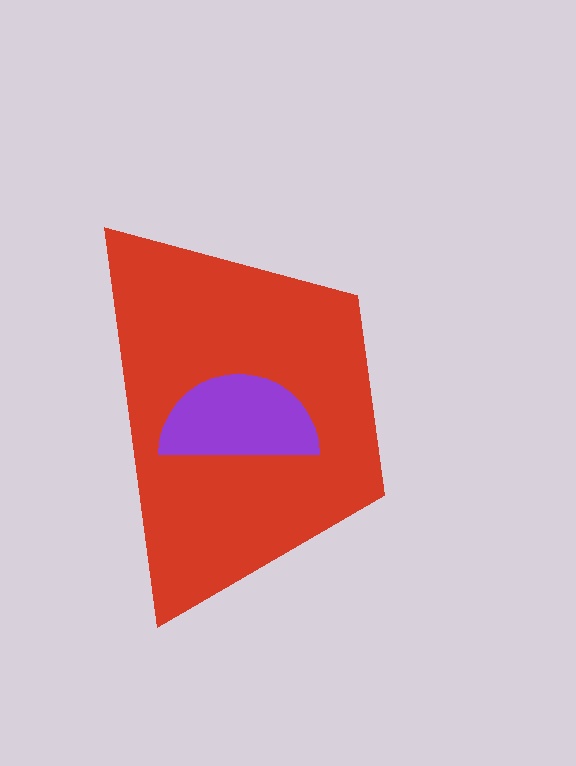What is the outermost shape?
The red trapezoid.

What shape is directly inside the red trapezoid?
The purple semicircle.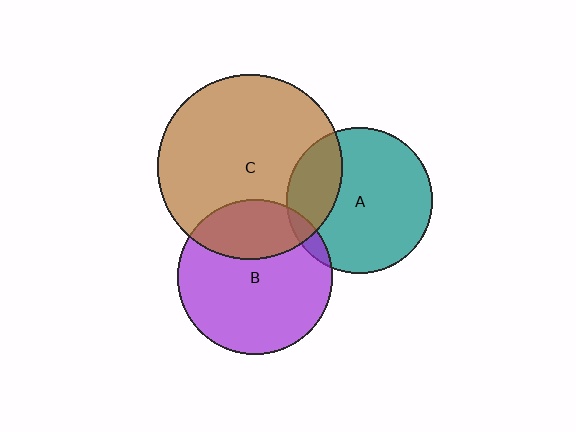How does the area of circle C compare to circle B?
Approximately 1.4 times.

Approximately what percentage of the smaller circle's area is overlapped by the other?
Approximately 5%.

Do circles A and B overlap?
Yes.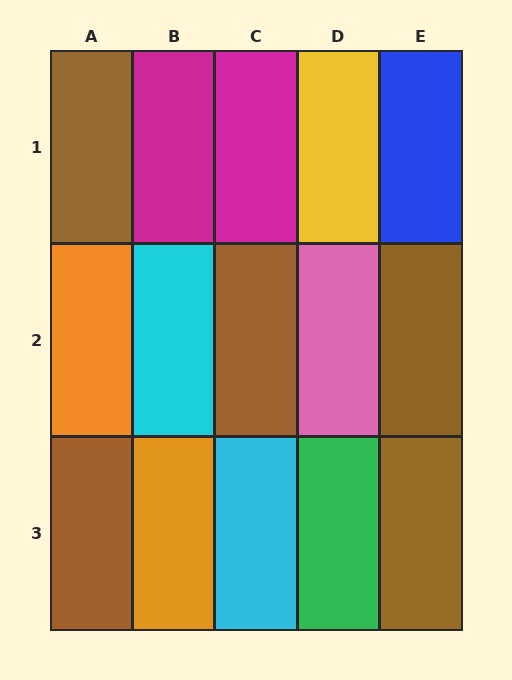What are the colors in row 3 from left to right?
Brown, orange, cyan, green, brown.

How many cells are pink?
1 cell is pink.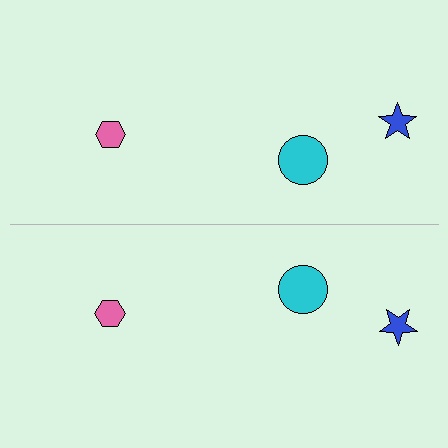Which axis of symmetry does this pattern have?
The pattern has a horizontal axis of symmetry running through the center of the image.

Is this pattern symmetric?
Yes, this pattern has bilateral (reflection) symmetry.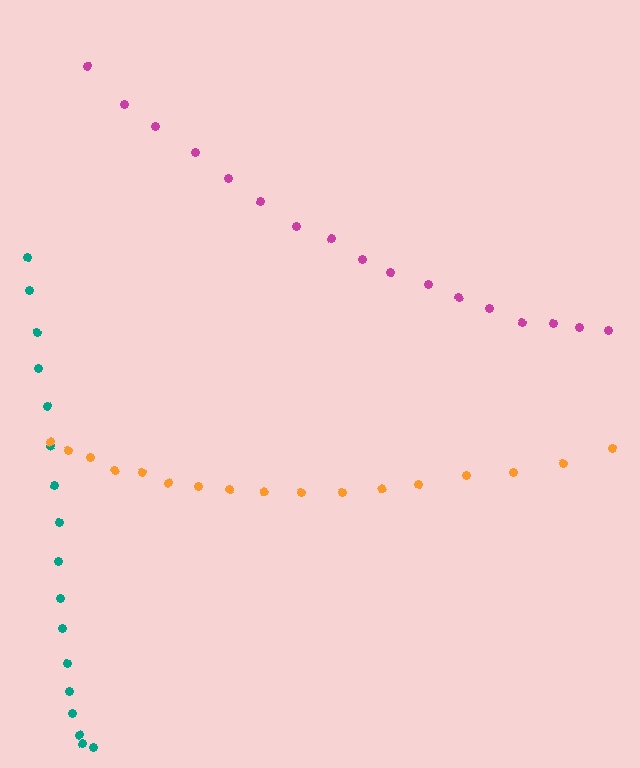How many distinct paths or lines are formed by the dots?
There are 3 distinct paths.